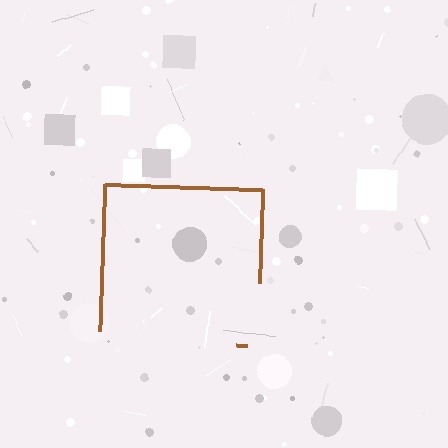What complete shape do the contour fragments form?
The contour fragments form a square.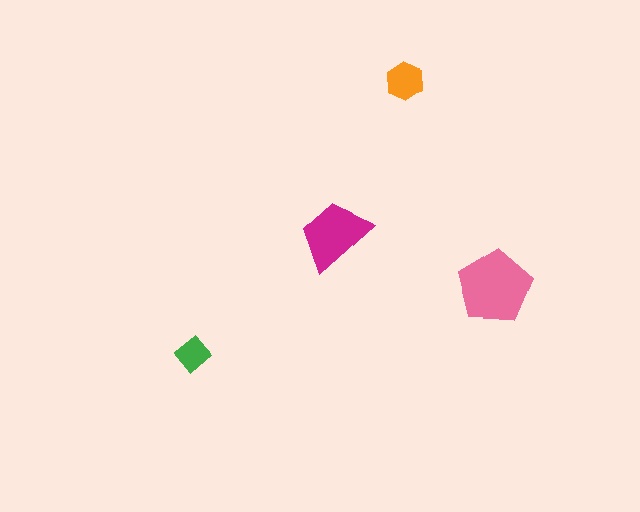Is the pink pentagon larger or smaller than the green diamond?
Larger.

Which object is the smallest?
The green diamond.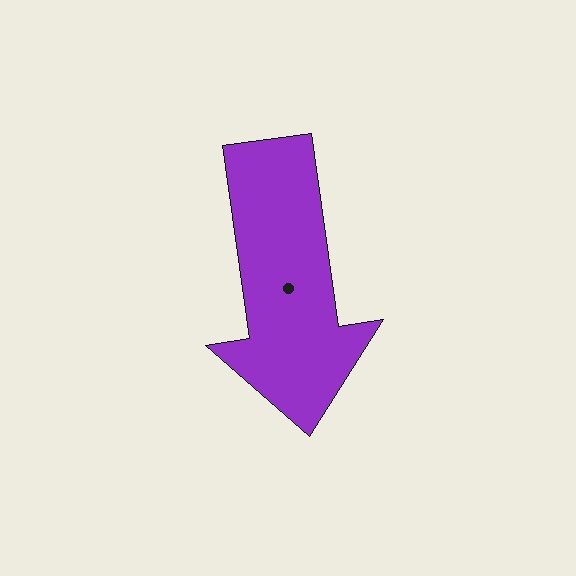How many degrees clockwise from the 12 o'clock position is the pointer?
Approximately 172 degrees.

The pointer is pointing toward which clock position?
Roughly 6 o'clock.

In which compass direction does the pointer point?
South.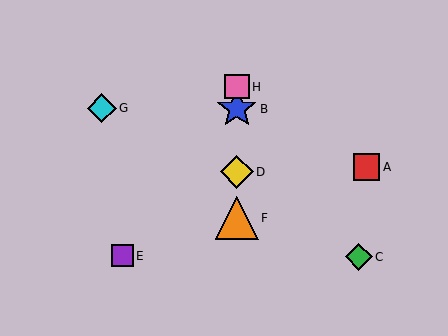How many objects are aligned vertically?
4 objects (B, D, F, H) are aligned vertically.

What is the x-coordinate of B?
Object B is at x≈237.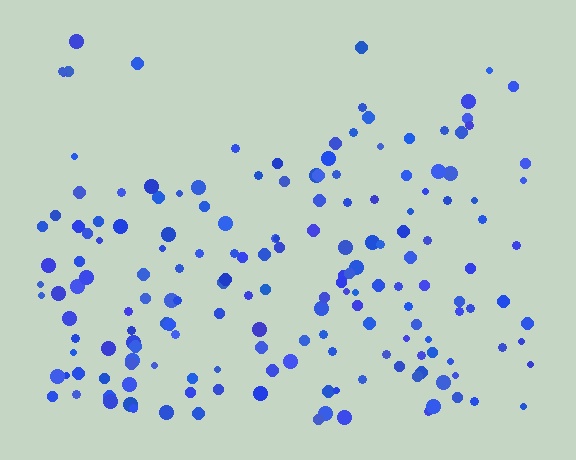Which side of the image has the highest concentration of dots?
The bottom.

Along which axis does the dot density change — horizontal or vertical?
Vertical.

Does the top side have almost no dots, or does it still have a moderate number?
Still a moderate number, just noticeably fewer than the bottom.